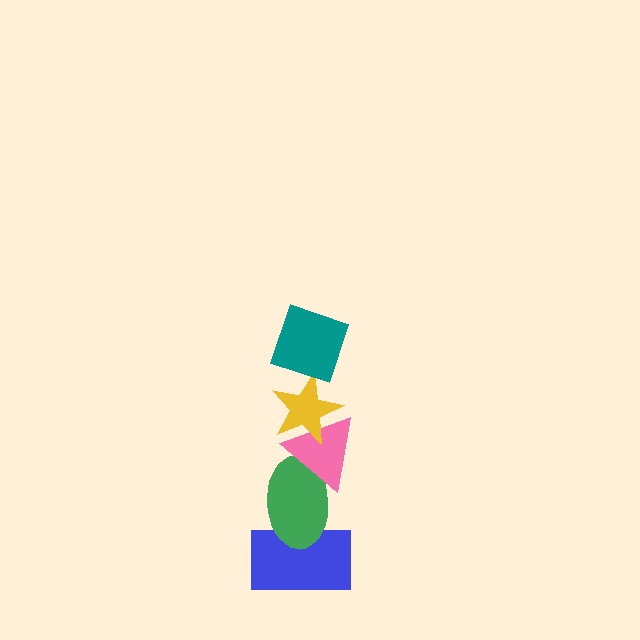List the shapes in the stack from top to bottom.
From top to bottom: the teal diamond, the yellow star, the pink triangle, the green ellipse, the blue rectangle.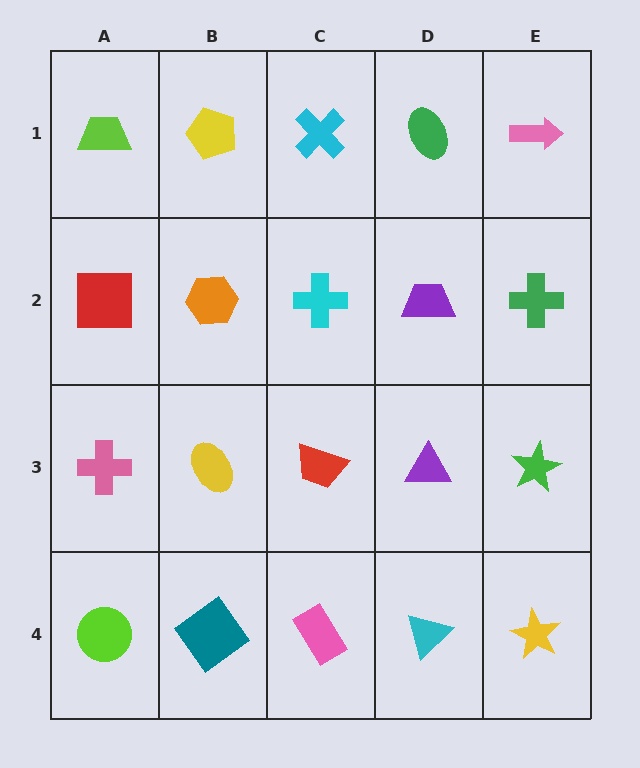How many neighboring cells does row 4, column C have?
3.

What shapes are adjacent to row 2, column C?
A cyan cross (row 1, column C), a red trapezoid (row 3, column C), an orange hexagon (row 2, column B), a purple trapezoid (row 2, column D).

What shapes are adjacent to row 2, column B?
A yellow pentagon (row 1, column B), a yellow ellipse (row 3, column B), a red square (row 2, column A), a cyan cross (row 2, column C).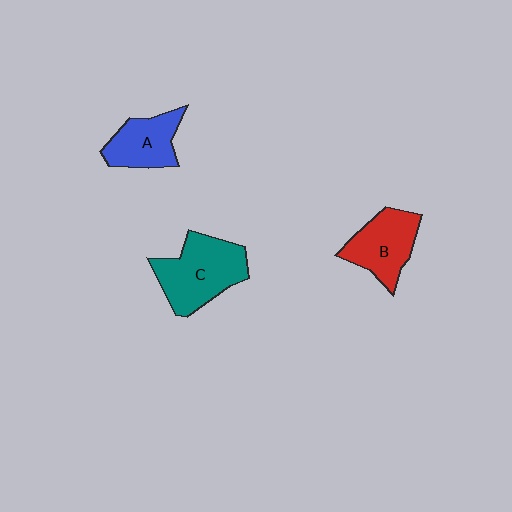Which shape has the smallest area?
Shape A (blue).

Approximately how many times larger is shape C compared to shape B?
Approximately 1.3 times.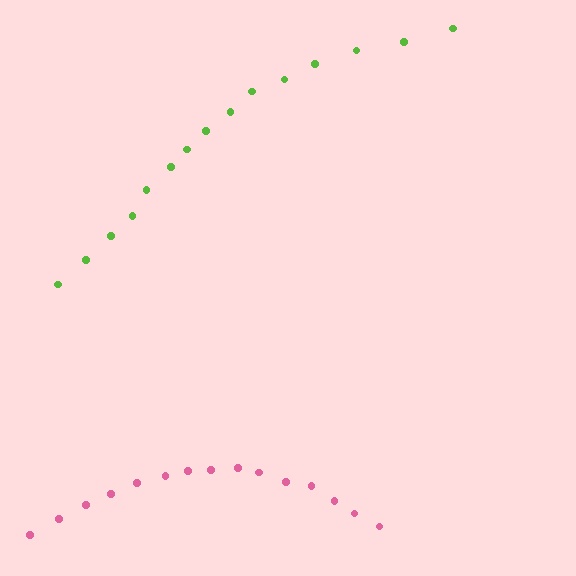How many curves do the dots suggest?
There are 2 distinct paths.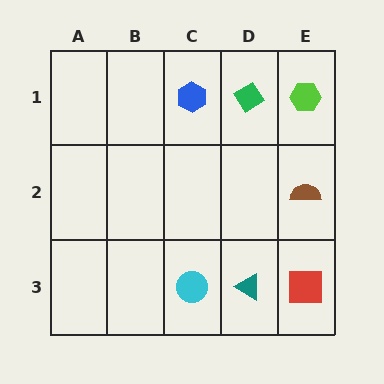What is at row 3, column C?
A cyan circle.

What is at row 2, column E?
A brown semicircle.